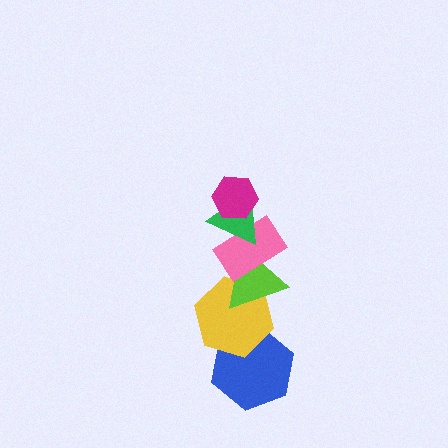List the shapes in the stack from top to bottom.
From top to bottom: the magenta hexagon, the green triangle, the pink rectangle, the lime triangle, the yellow hexagon, the blue hexagon.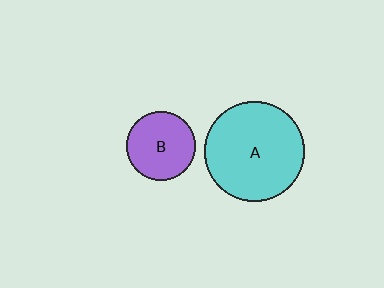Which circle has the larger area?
Circle A (cyan).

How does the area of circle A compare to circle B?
Approximately 2.1 times.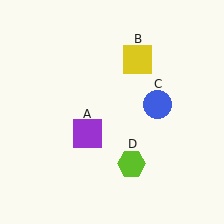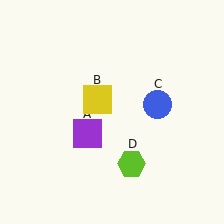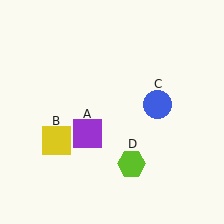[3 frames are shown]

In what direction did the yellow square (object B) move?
The yellow square (object B) moved down and to the left.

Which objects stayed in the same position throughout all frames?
Purple square (object A) and blue circle (object C) and lime hexagon (object D) remained stationary.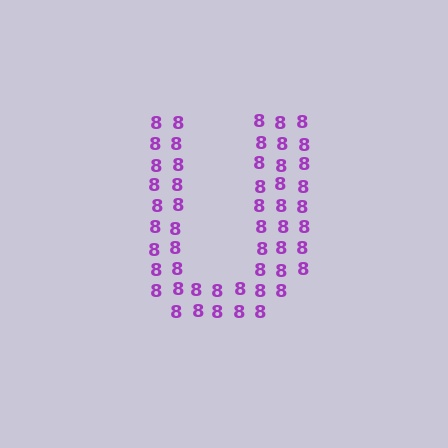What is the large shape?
The large shape is the letter U.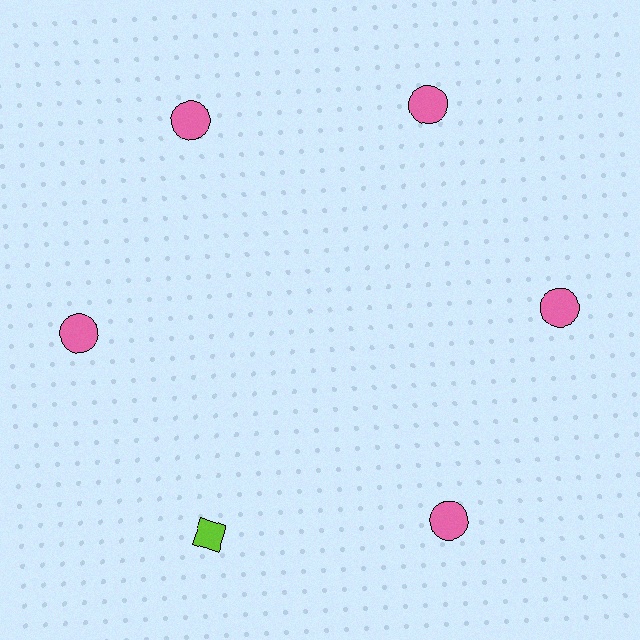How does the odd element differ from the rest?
It differs in both color (lime instead of pink) and shape (diamond instead of circle).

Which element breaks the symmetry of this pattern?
The lime diamond at roughly the 7 o'clock position breaks the symmetry. All other shapes are pink circles.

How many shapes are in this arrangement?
There are 6 shapes arranged in a ring pattern.